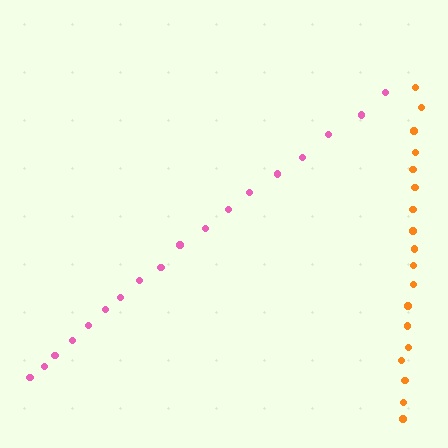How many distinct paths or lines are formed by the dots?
There are 2 distinct paths.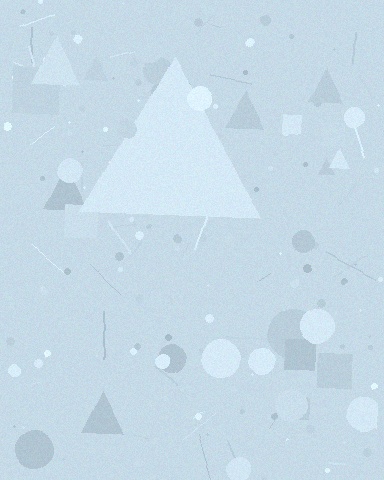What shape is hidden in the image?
A triangle is hidden in the image.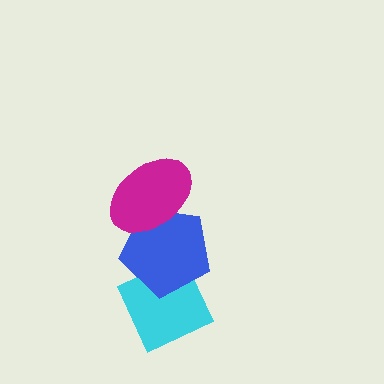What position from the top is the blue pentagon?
The blue pentagon is 2nd from the top.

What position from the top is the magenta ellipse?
The magenta ellipse is 1st from the top.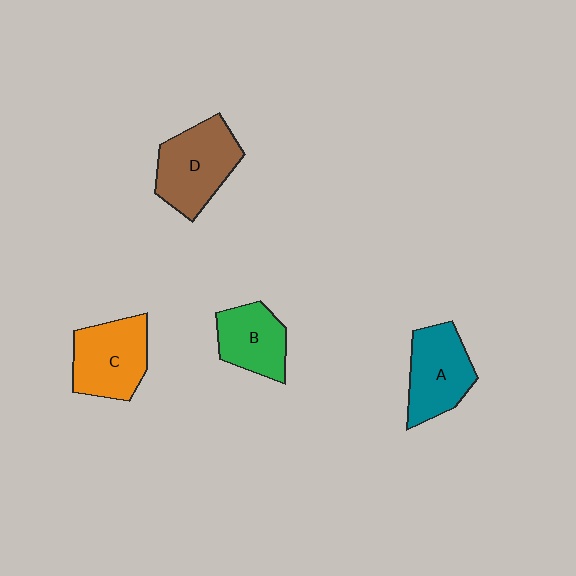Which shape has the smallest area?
Shape B (green).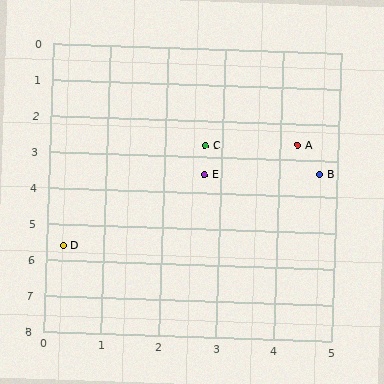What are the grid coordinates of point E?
Point E is at approximately (2.7, 3.5).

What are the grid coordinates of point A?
Point A is at approximately (4.3, 2.6).